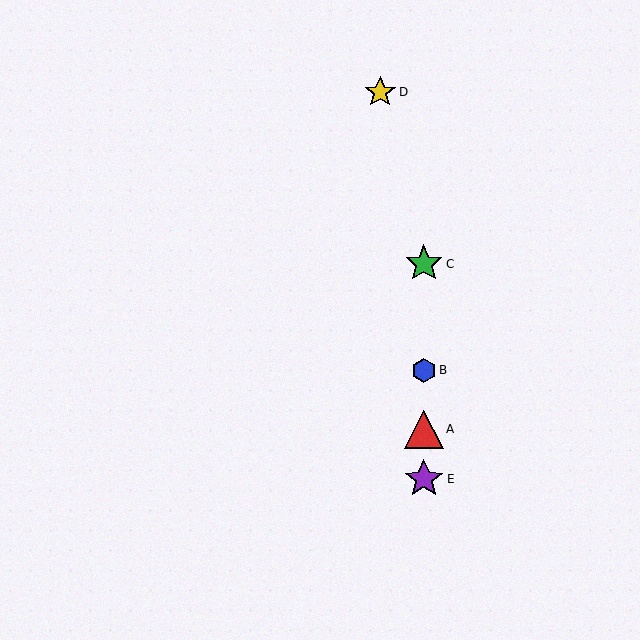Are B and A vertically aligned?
Yes, both are at x≈424.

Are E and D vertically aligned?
No, E is at x≈424 and D is at x≈380.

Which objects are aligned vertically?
Objects A, B, C, E are aligned vertically.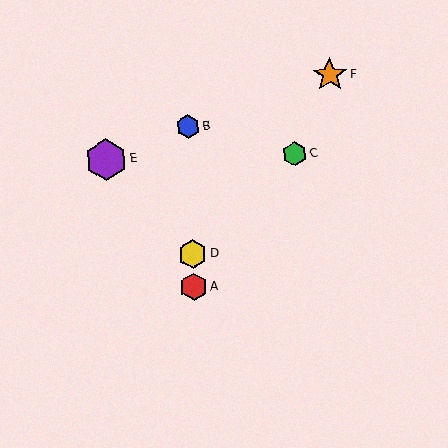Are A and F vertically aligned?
No, A is at x≈194 and F is at x≈330.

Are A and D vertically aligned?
Yes, both are at x≈194.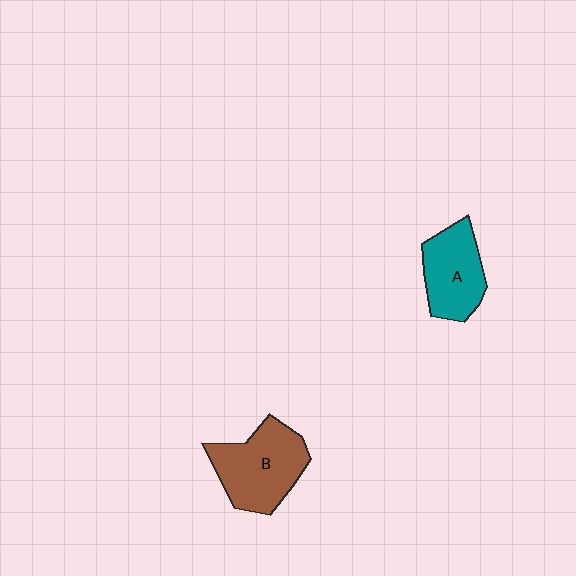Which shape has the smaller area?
Shape A (teal).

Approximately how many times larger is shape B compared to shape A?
Approximately 1.3 times.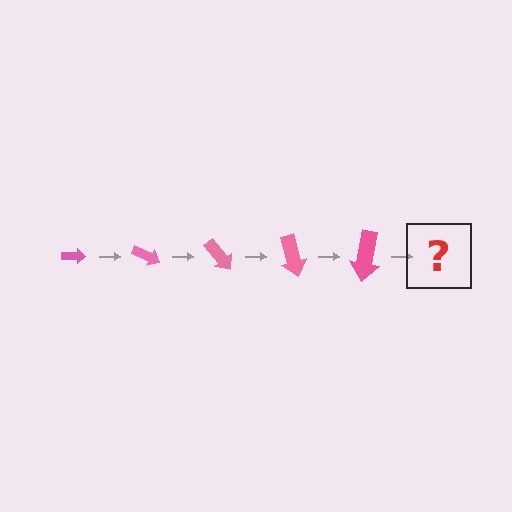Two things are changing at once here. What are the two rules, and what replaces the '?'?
The two rules are that the arrow grows larger each step and it rotates 25 degrees each step. The '?' should be an arrow, larger than the previous one and rotated 125 degrees from the start.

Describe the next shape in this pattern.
It should be an arrow, larger than the previous one and rotated 125 degrees from the start.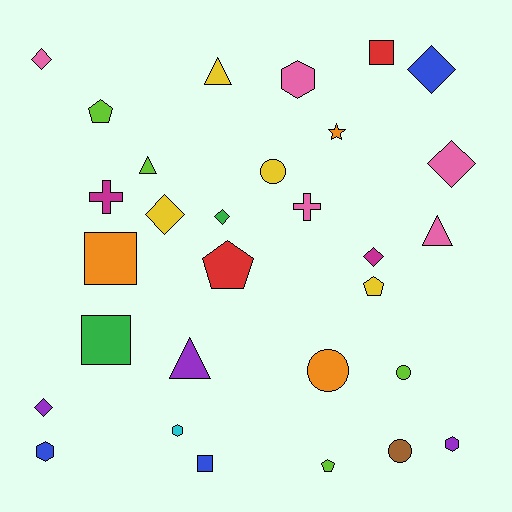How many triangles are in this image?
There are 4 triangles.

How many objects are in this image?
There are 30 objects.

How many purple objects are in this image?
There are 3 purple objects.